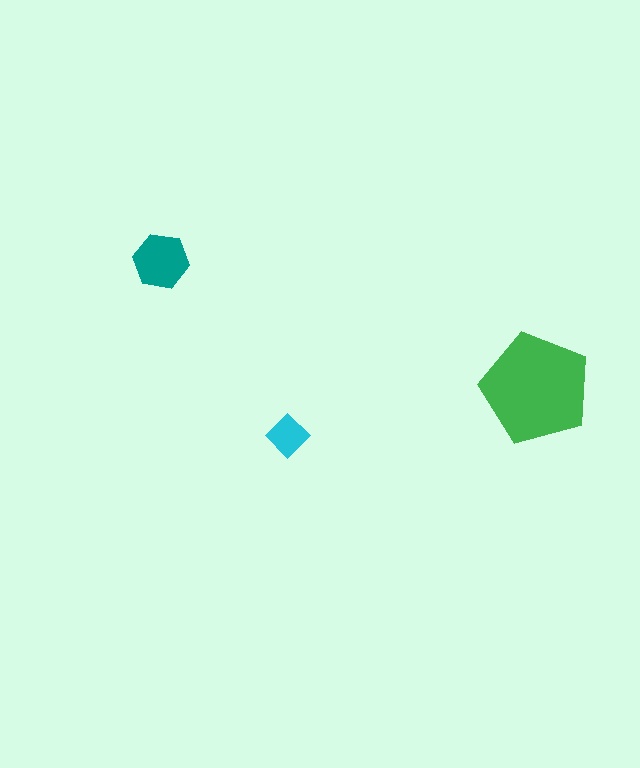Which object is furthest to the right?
The green pentagon is rightmost.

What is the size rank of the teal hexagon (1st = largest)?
2nd.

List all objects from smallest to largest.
The cyan diamond, the teal hexagon, the green pentagon.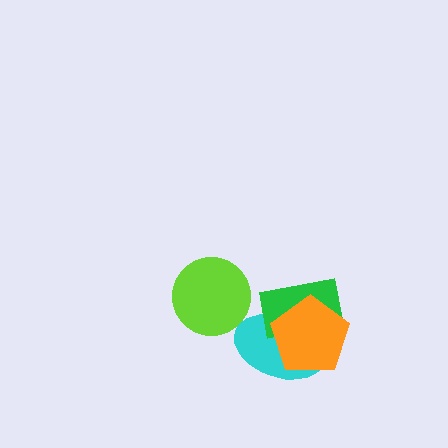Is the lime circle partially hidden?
No, no other shape covers it.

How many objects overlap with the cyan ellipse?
2 objects overlap with the cyan ellipse.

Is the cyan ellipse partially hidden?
Yes, it is partially covered by another shape.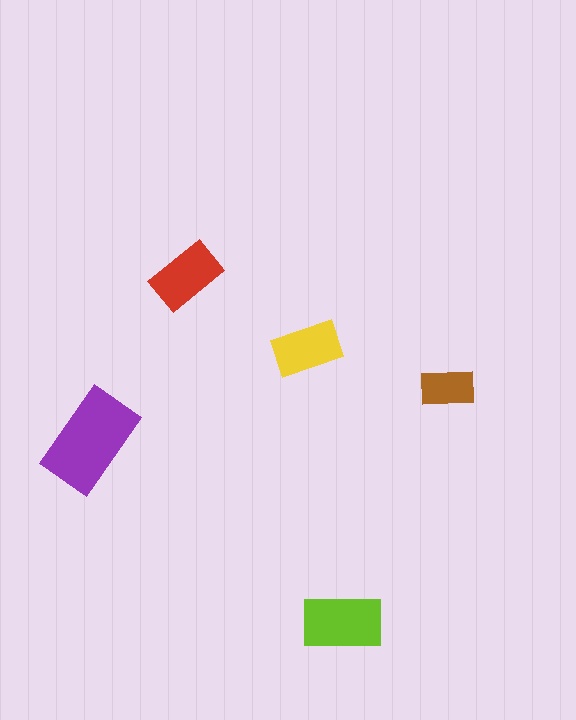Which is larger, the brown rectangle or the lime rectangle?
The lime one.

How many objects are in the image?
There are 5 objects in the image.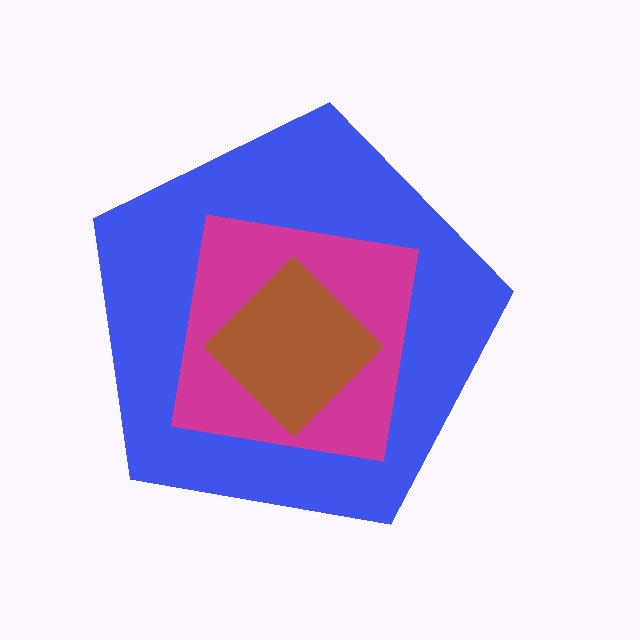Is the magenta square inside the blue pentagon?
Yes.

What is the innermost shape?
The brown diamond.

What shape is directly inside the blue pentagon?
The magenta square.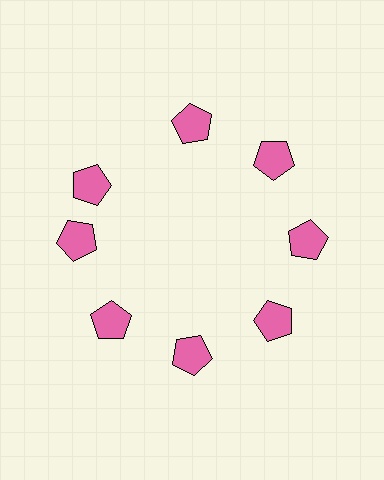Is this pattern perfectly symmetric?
No. The 8 pink pentagons are arranged in a ring, but one element near the 10 o'clock position is rotated out of alignment along the ring, breaking the 8-fold rotational symmetry.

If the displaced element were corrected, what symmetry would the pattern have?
It would have 8-fold rotational symmetry — the pattern would map onto itself every 45 degrees.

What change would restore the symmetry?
The symmetry would be restored by rotating it back into even spacing with its neighbors so that all 8 pentagons sit at equal angles and equal distance from the center.